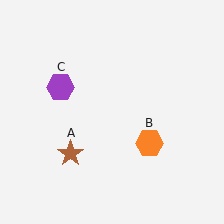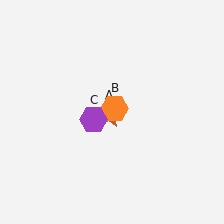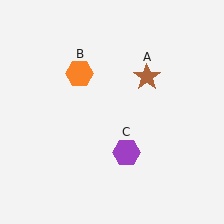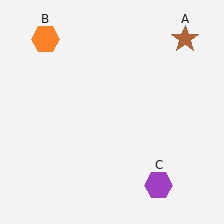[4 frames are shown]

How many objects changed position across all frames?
3 objects changed position: brown star (object A), orange hexagon (object B), purple hexagon (object C).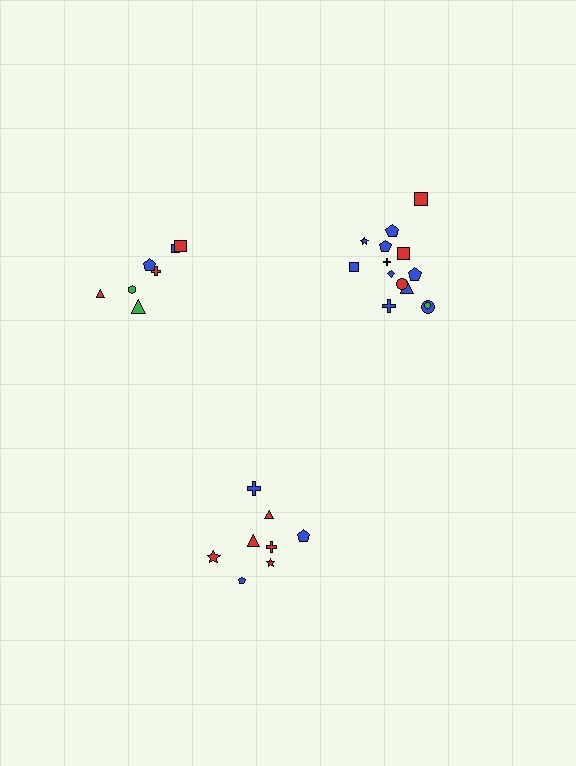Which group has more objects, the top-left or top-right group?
The top-right group.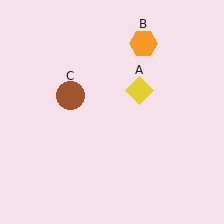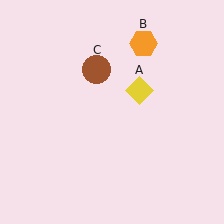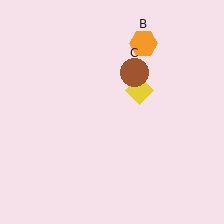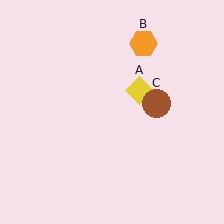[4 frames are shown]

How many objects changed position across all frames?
1 object changed position: brown circle (object C).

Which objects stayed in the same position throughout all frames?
Yellow diamond (object A) and orange hexagon (object B) remained stationary.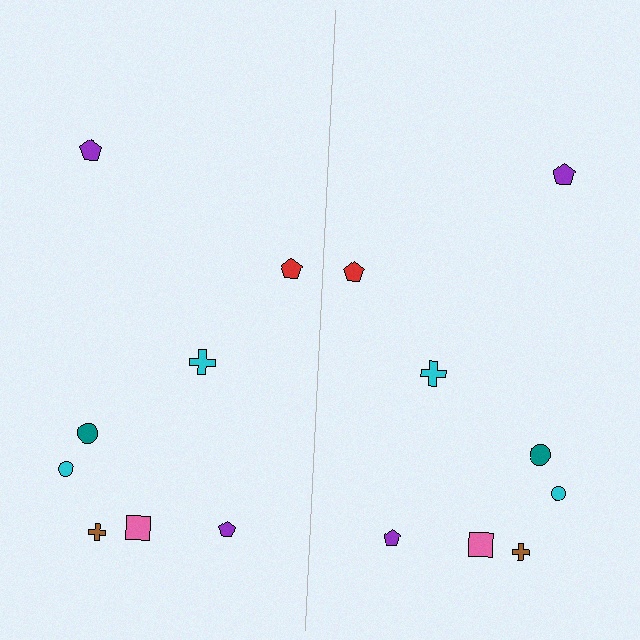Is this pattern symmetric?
Yes, this pattern has bilateral (reflection) symmetry.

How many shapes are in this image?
There are 16 shapes in this image.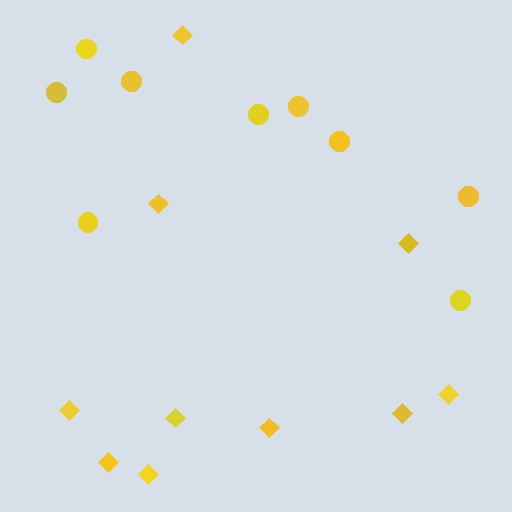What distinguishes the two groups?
There are 2 groups: one group of diamonds (10) and one group of circles (9).